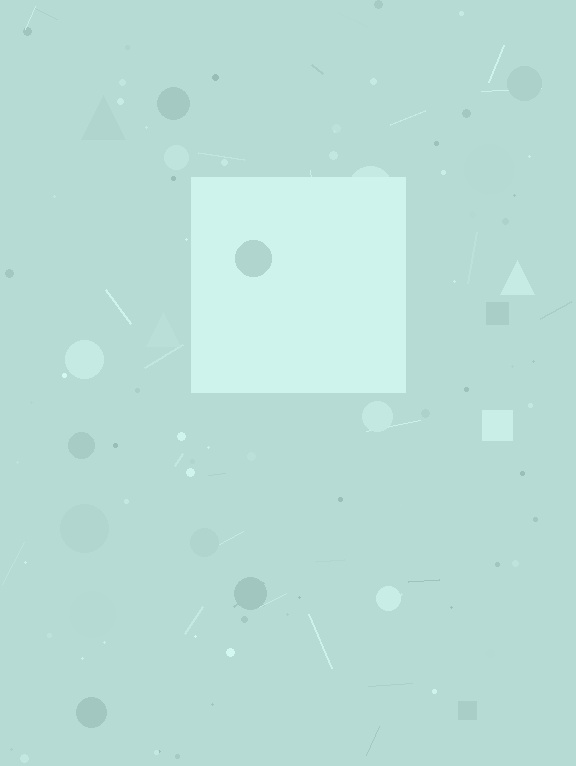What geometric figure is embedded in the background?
A square is embedded in the background.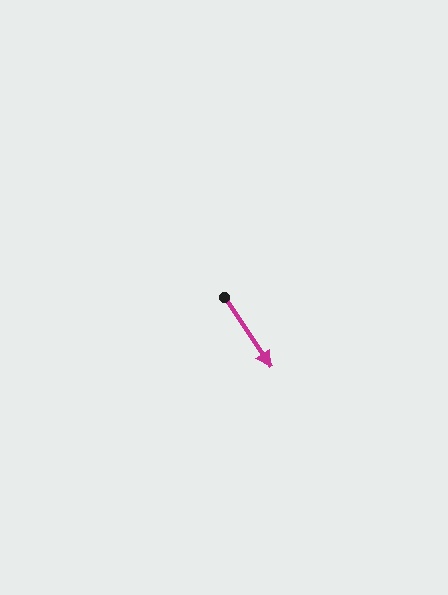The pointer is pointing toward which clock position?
Roughly 5 o'clock.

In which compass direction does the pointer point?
Southeast.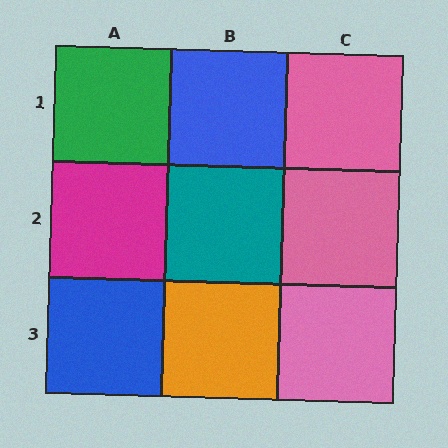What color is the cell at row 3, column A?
Blue.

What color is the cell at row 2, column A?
Magenta.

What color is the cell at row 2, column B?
Teal.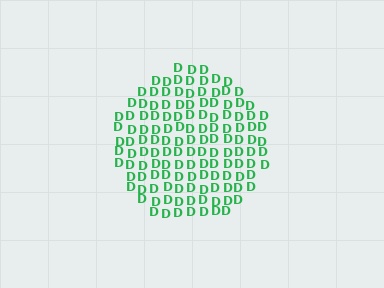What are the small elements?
The small elements are letter D's.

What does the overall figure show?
The overall figure shows a circle.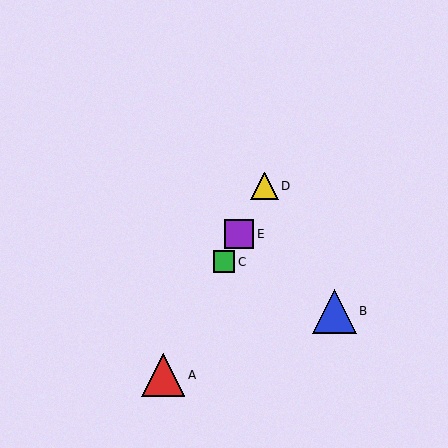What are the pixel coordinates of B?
Object B is at (335, 311).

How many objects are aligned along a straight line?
4 objects (A, C, D, E) are aligned along a straight line.